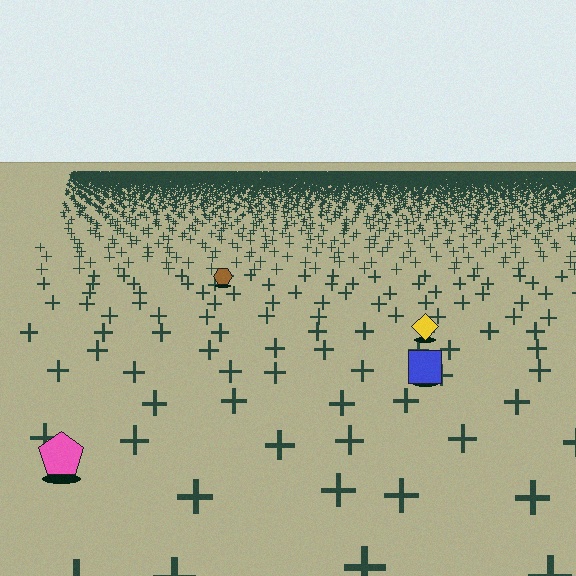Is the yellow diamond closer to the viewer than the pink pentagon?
No. The pink pentagon is closer — you can tell from the texture gradient: the ground texture is coarser near it.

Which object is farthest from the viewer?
The brown hexagon is farthest from the viewer. It appears smaller and the ground texture around it is denser.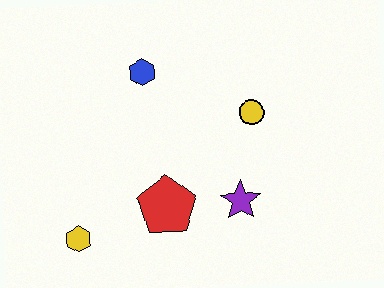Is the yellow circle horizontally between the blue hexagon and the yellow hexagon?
No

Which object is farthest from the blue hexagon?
The yellow hexagon is farthest from the blue hexagon.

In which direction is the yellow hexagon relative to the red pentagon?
The yellow hexagon is to the left of the red pentagon.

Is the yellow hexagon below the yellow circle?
Yes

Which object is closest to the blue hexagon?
The yellow circle is closest to the blue hexagon.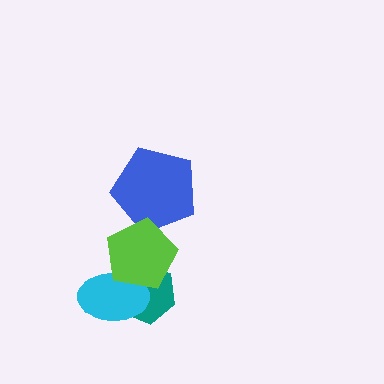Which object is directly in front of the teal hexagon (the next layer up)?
The cyan ellipse is directly in front of the teal hexagon.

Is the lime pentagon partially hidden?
No, no other shape covers it.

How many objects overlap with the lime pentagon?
3 objects overlap with the lime pentagon.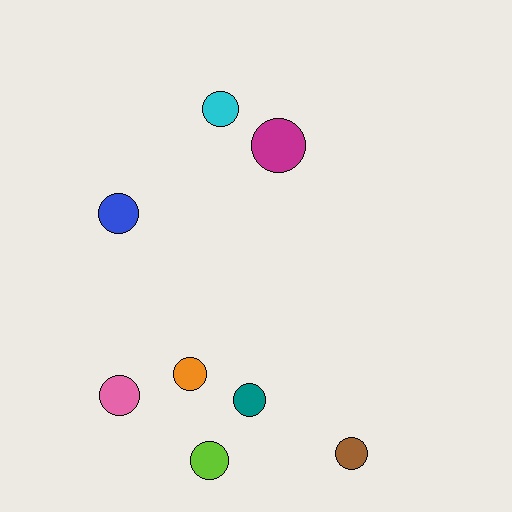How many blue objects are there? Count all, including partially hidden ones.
There is 1 blue object.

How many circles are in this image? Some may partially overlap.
There are 8 circles.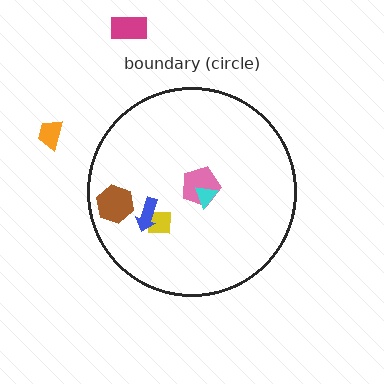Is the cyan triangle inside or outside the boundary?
Inside.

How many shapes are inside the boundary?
5 inside, 2 outside.